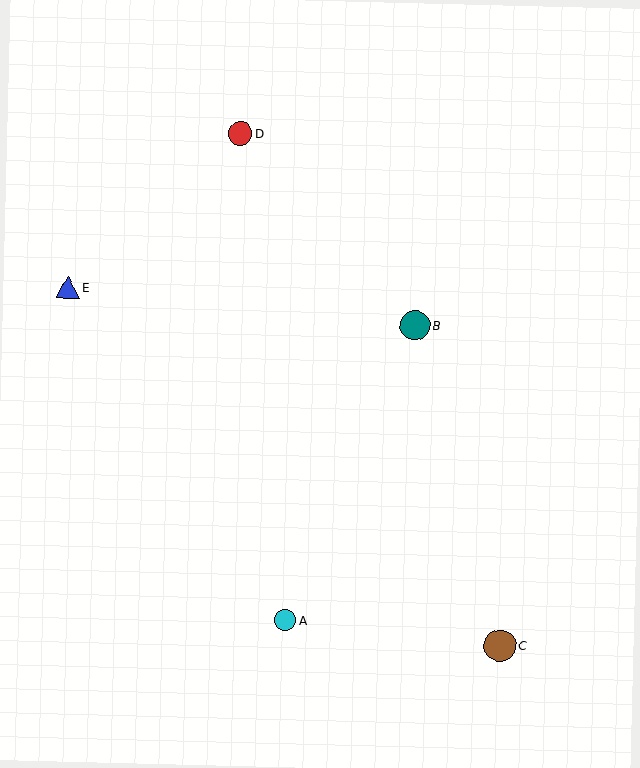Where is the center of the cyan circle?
The center of the cyan circle is at (285, 620).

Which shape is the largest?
The brown circle (labeled C) is the largest.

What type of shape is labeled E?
Shape E is a blue triangle.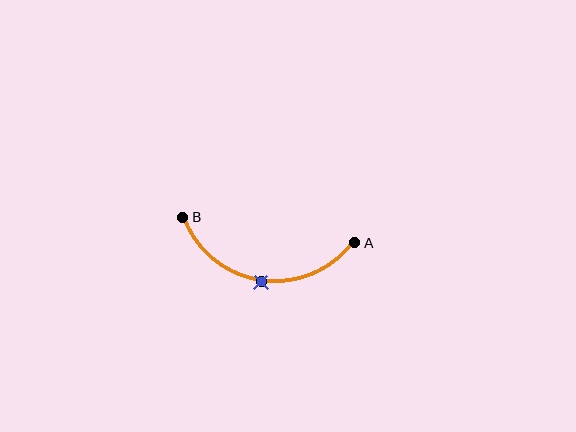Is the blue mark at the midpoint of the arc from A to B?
Yes. The blue mark lies on the arc at equal arc-length from both A and B — it is the arc midpoint.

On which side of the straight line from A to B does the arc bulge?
The arc bulges below the straight line connecting A and B.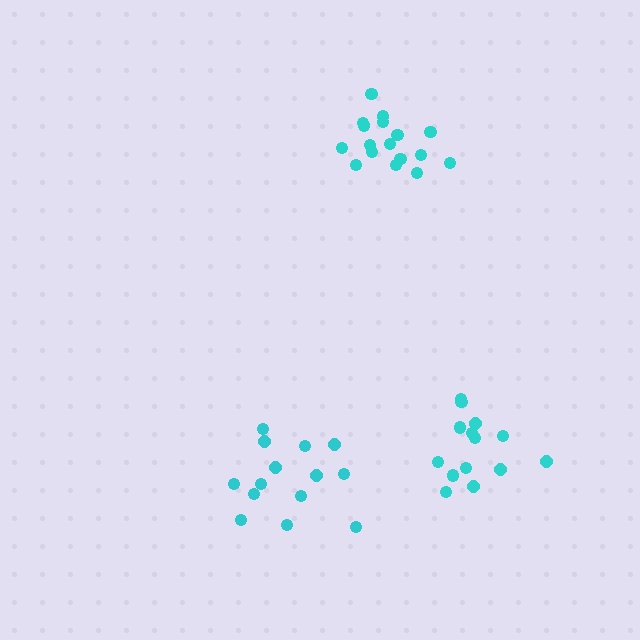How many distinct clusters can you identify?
There are 3 distinct clusters.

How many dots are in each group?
Group 1: 17 dots, Group 2: 14 dots, Group 3: 14 dots (45 total).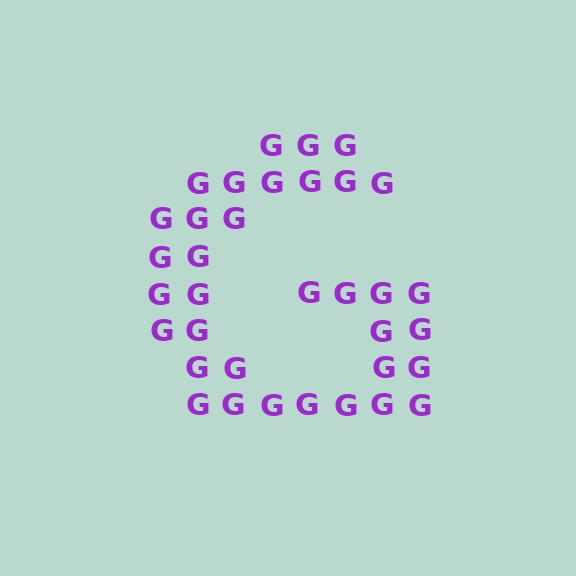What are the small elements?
The small elements are letter G's.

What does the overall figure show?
The overall figure shows the letter G.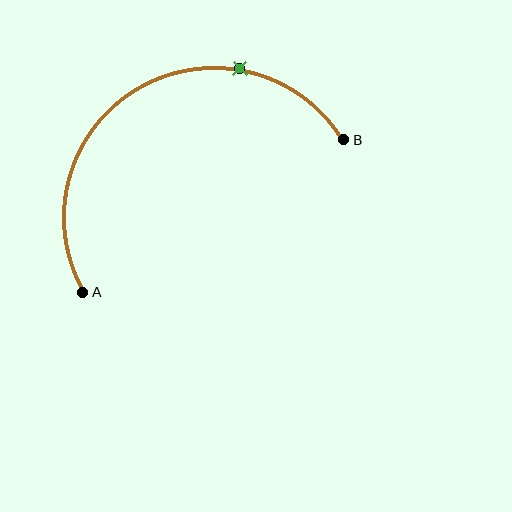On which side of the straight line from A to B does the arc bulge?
The arc bulges above the straight line connecting A and B.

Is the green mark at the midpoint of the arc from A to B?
No. The green mark lies on the arc but is closer to endpoint B. The arc midpoint would be at the point on the curve equidistant along the arc from both A and B.